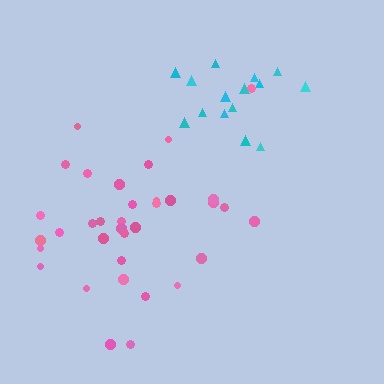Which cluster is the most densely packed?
Cyan.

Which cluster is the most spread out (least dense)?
Pink.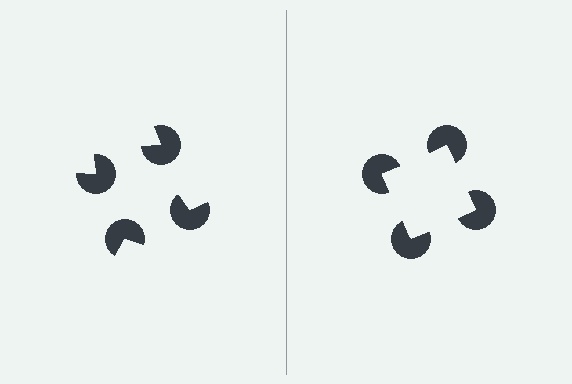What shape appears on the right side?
An illusory square.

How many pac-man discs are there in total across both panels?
8 — 4 on each side.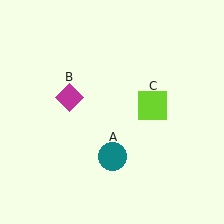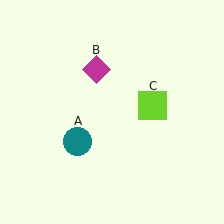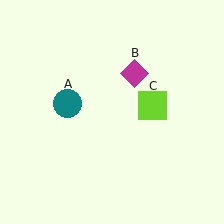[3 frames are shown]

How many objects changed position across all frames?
2 objects changed position: teal circle (object A), magenta diamond (object B).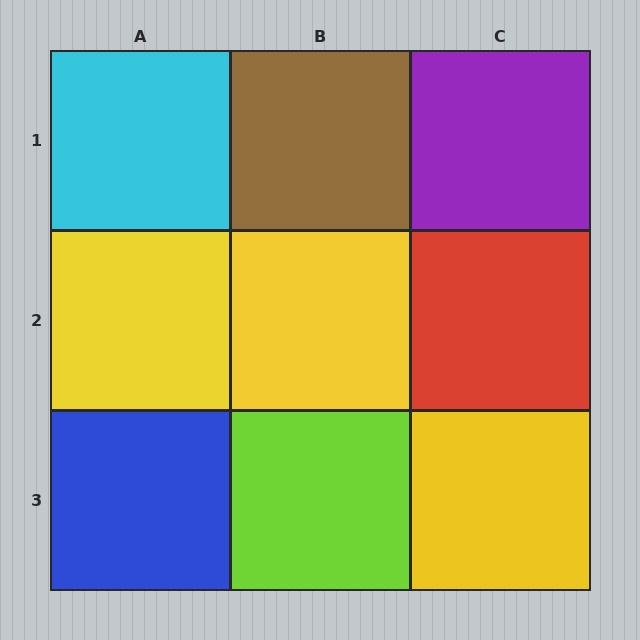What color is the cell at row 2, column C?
Red.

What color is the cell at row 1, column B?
Brown.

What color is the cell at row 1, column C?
Purple.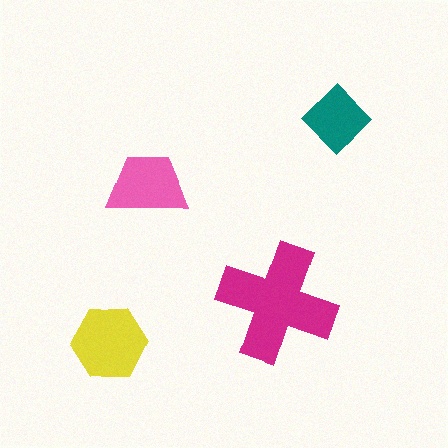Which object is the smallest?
The teal diamond.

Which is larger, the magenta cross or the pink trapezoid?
The magenta cross.